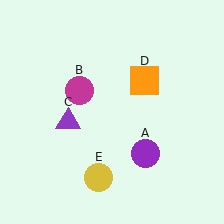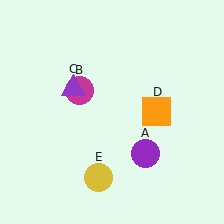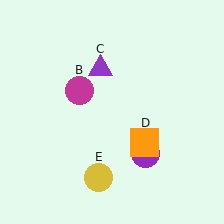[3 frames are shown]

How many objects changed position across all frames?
2 objects changed position: purple triangle (object C), orange square (object D).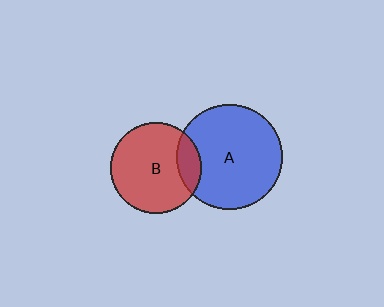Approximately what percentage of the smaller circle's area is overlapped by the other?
Approximately 15%.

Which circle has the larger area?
Circle A (blue).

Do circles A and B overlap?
Yes.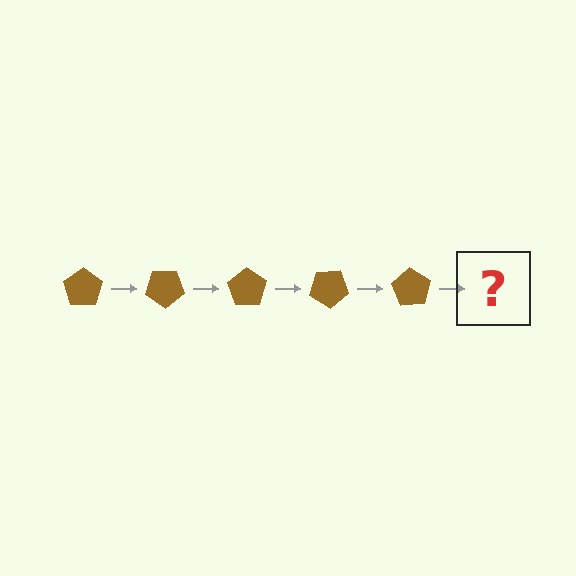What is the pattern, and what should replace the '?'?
The pattern is that the pentagon rotates 35 degrees each step. The '?' should be a brown pentagon rotated 175 degrees.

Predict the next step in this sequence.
The next step is a brown pentagon rotated 175 degrees.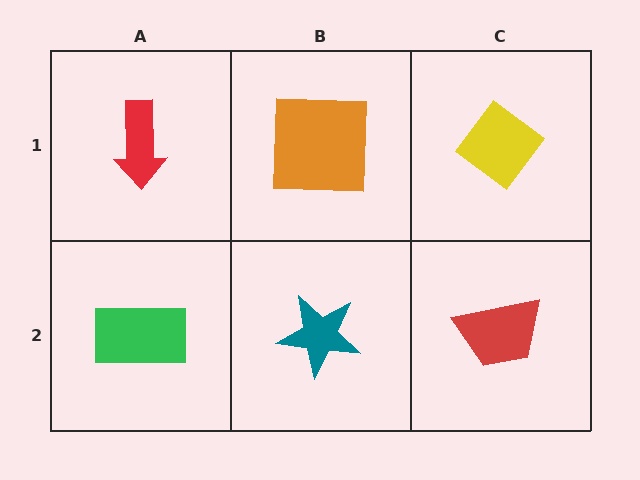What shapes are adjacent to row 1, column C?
A red trapezoid (row 2, column C), an orange square (row 1, column B).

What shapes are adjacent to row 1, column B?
A teal star (row 2, column B), a red arrow (row 1, column A), a yellow diamond (row 1, column C).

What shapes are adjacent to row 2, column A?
A red arrow (row 1, column A), a teal star (row 2, column B).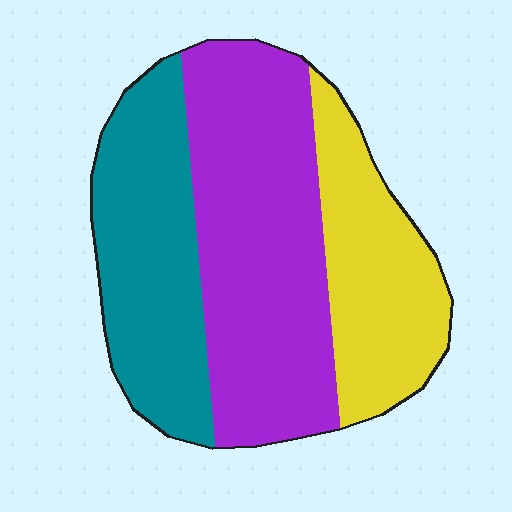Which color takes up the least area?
Yellow, at roughly 25%.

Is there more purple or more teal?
Purple.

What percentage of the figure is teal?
Teal covers about 30% of the figure.